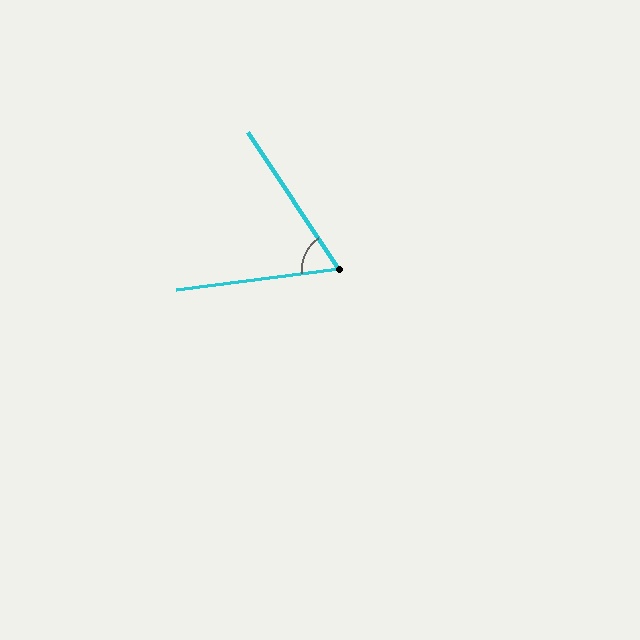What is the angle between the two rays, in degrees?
Approximately 64 degrees.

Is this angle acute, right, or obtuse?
It is acute.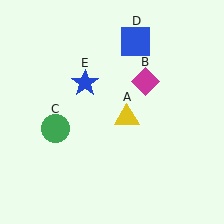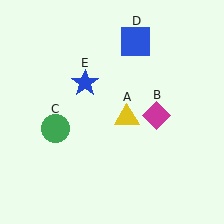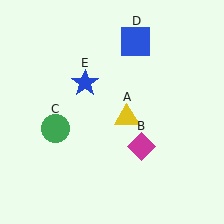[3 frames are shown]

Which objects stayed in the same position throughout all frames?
Yellow triangle (object A) and green circle (object C) and blue square (object D) and blue star (object E) remained stationary.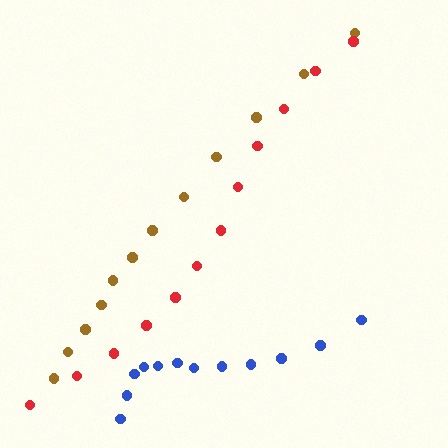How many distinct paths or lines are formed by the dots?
There are 3 distinct paths.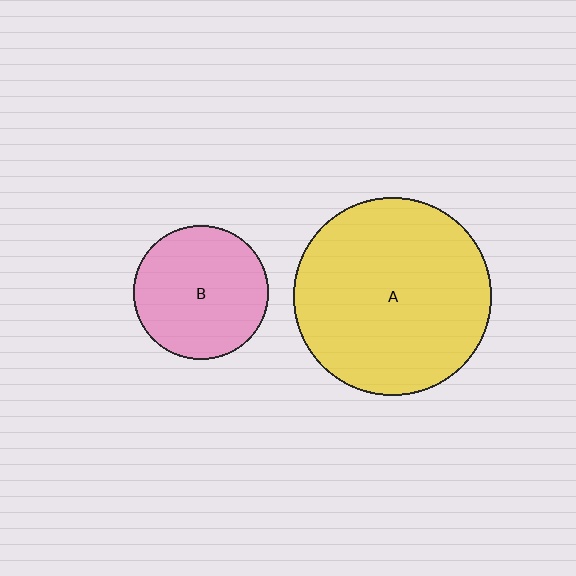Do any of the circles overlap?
No, none of the circles overlap.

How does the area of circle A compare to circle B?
Approximately 2.2 times.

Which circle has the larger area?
Circle A (yellow).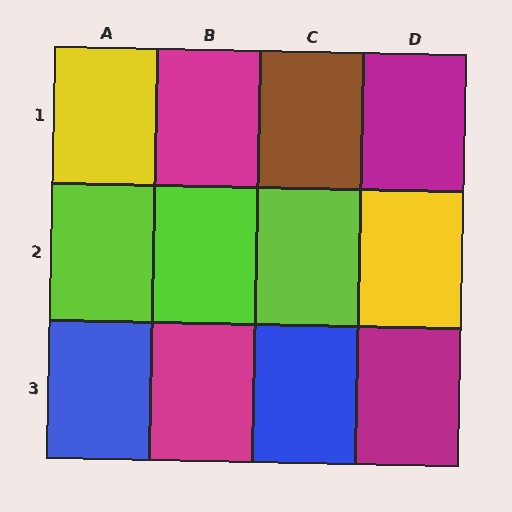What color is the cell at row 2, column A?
Lime.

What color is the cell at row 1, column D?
Magenta.